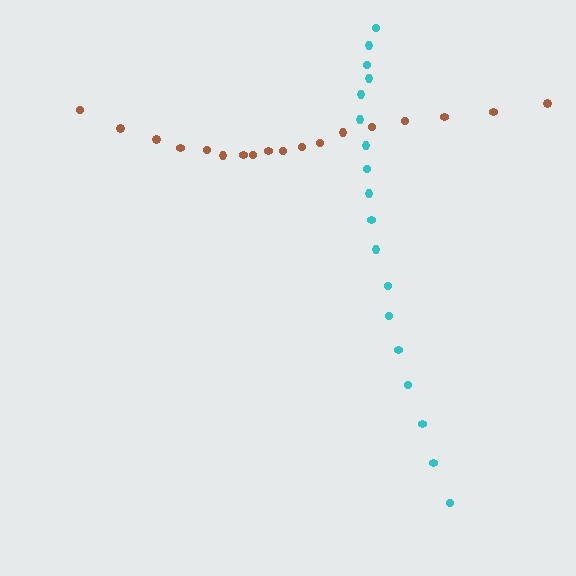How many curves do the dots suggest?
There are 2 distinct paths.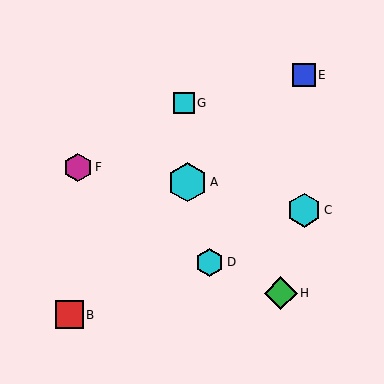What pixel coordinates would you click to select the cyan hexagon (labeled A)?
Click at (188, 182) to select the cyan hexagon A.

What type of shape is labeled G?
Shape G is a cyan square.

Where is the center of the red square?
The center of the red square is at (69, 315).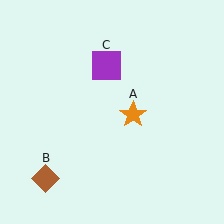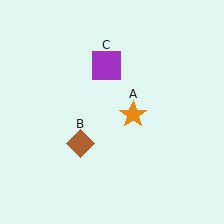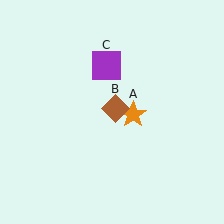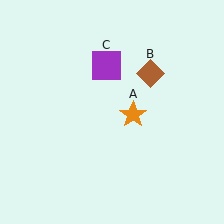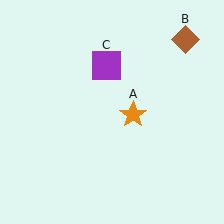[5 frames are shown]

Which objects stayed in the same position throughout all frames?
Orange star (object A) and purple square (object C) remained stationary.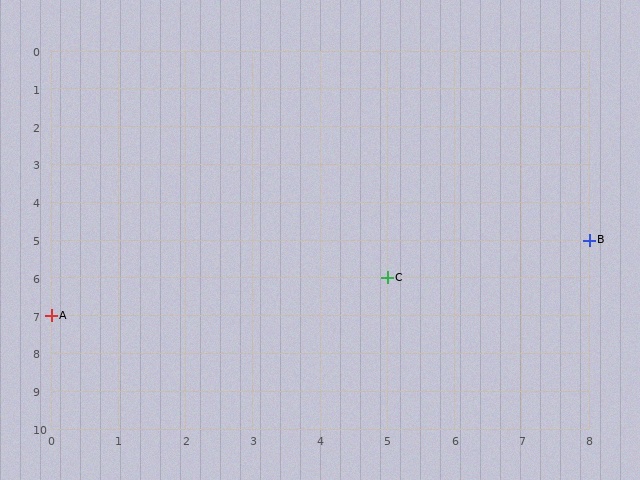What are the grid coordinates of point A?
Point A is at grid coordinates (0, 7).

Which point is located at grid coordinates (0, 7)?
Point A is at (0, 7).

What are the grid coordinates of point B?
Point B is at grid coordinates (8, 5).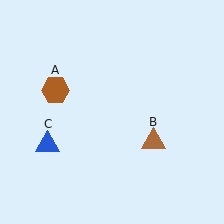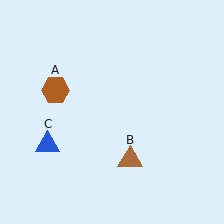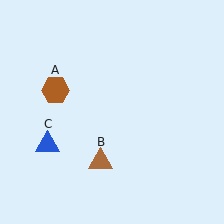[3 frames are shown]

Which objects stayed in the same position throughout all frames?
Brown hexagon (object A) and blue triangle (object C) remained stationary.